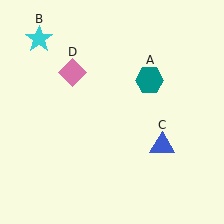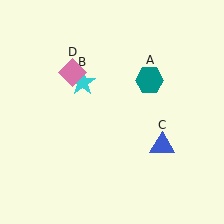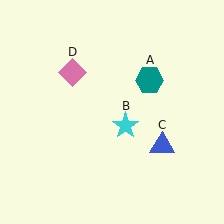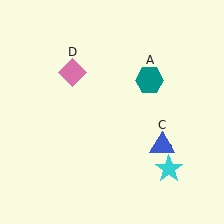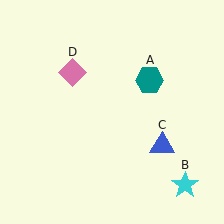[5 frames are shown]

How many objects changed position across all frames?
1 object changed position: cyan star (object B).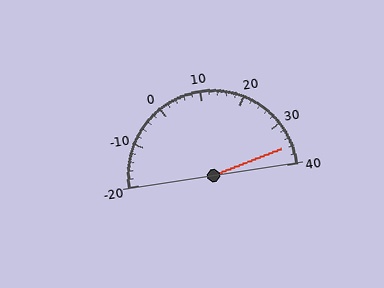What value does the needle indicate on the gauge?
The needle indicates approximately 36.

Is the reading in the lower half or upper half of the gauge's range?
The reading is in the upper half of the range (-20 to 40).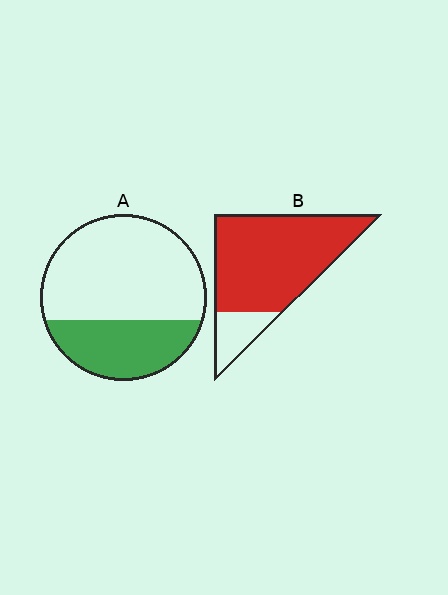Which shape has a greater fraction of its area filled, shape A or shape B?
Shape B.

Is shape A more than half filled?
No.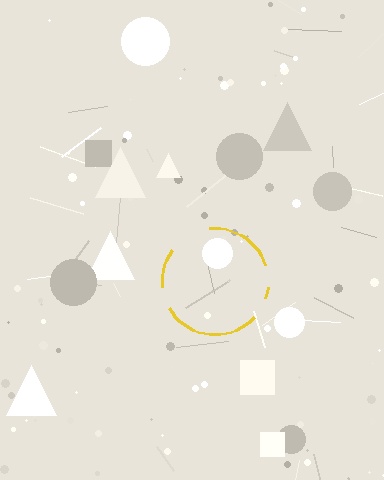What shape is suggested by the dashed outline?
The dashed outline suggests a circle.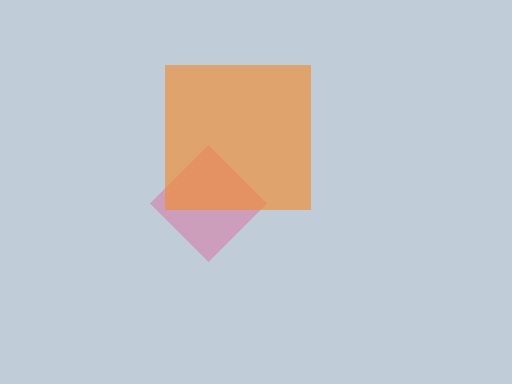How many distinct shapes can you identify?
There are 2 distinct shapes: a pink diamond, an orange square.